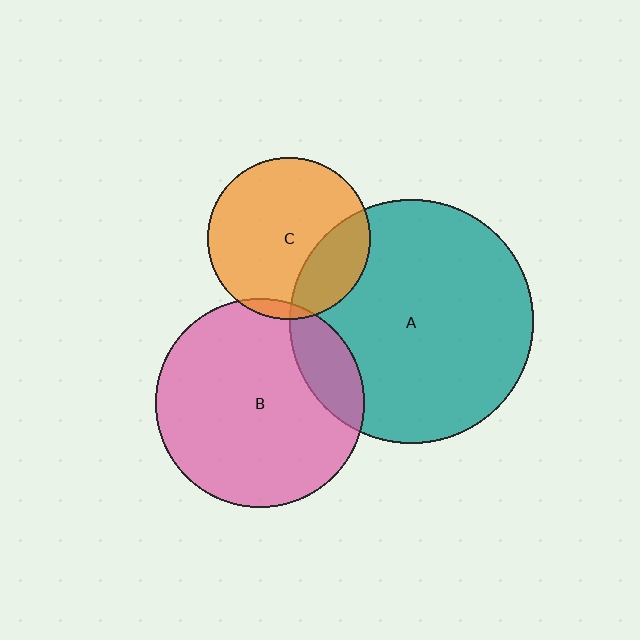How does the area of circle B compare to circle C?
Approximately 1.6 times.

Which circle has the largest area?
Circle A (teal).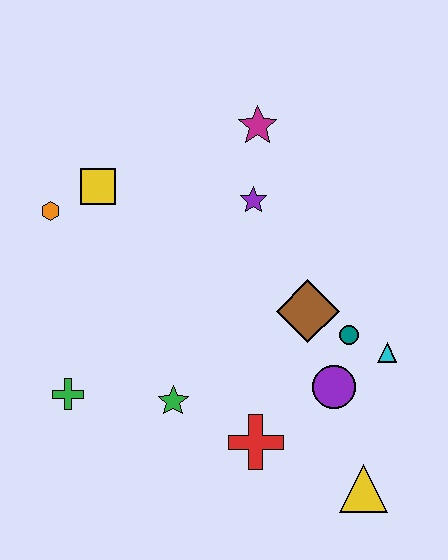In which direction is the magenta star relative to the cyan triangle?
The magenta star is above the cyan triangle.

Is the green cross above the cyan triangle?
No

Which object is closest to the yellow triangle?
The purple circle is closest to the yellow triangle.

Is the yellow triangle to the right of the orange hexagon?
Yes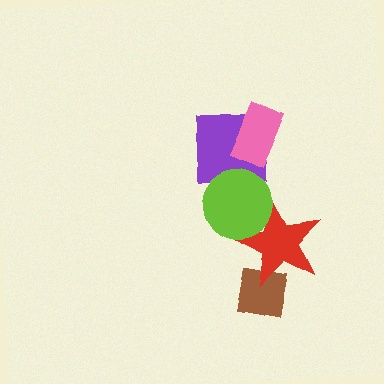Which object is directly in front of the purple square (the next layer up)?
The pink rectangle is directly in front of the purple square.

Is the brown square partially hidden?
Yes, it is partially covered by another shape.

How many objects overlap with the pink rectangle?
1 object overlaps with the pink rectangle.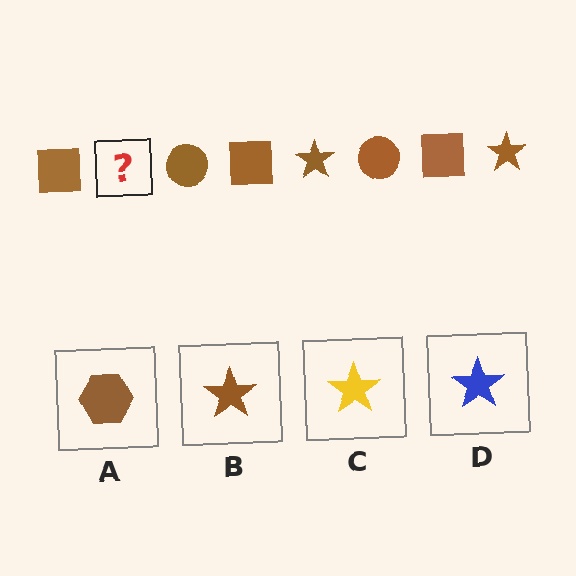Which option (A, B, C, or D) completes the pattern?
B.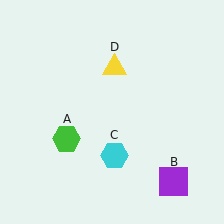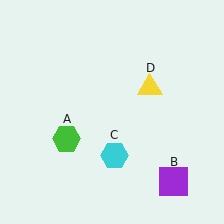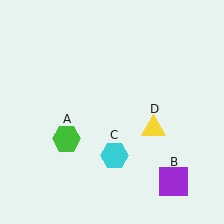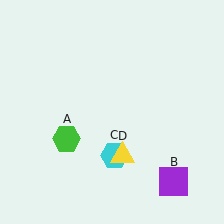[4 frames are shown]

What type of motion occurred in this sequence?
The yellow triangle (object D) rotated clockwise around the center of the scene.